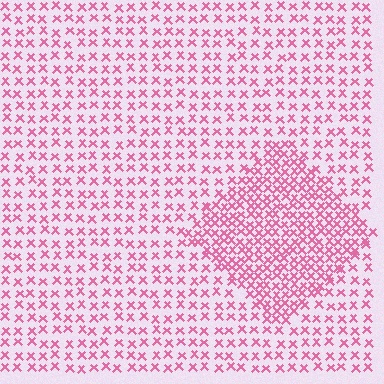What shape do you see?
I see a diamond.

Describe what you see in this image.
The image contains small pink elements arranged at two different densities. A diamond-shaped region is visible where the elements are more densely packed than the surrounding area.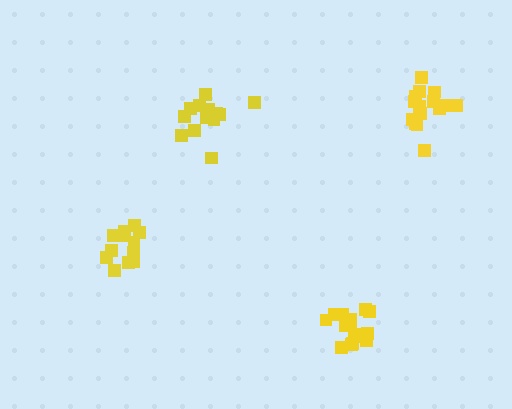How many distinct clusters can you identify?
There are 4 distinct clusters.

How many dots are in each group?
Group 1: 16 dots, Group 2: 13 dots, Group 3: 13 dots, Group 4: 17 dots (59 total).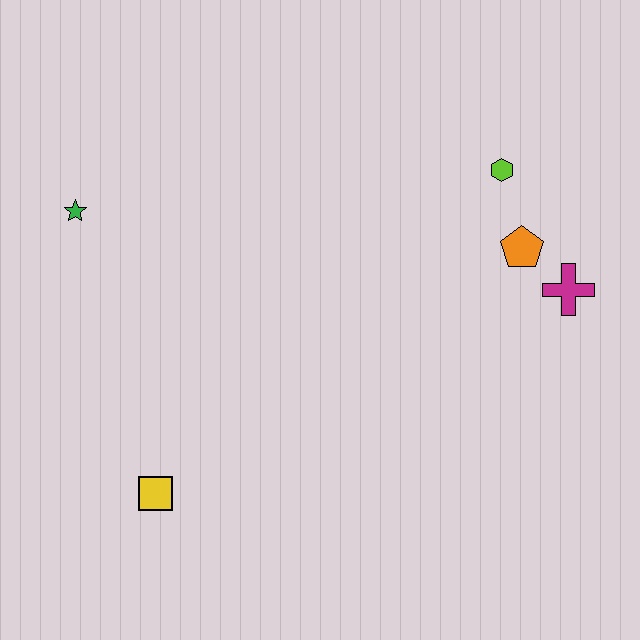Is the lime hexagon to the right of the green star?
Yes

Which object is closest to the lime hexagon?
The orange pentagon is closest to the lime hexagon.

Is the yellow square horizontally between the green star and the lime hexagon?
Yes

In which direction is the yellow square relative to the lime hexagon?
The yellow square is to the left of the lime hexagon.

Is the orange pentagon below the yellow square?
No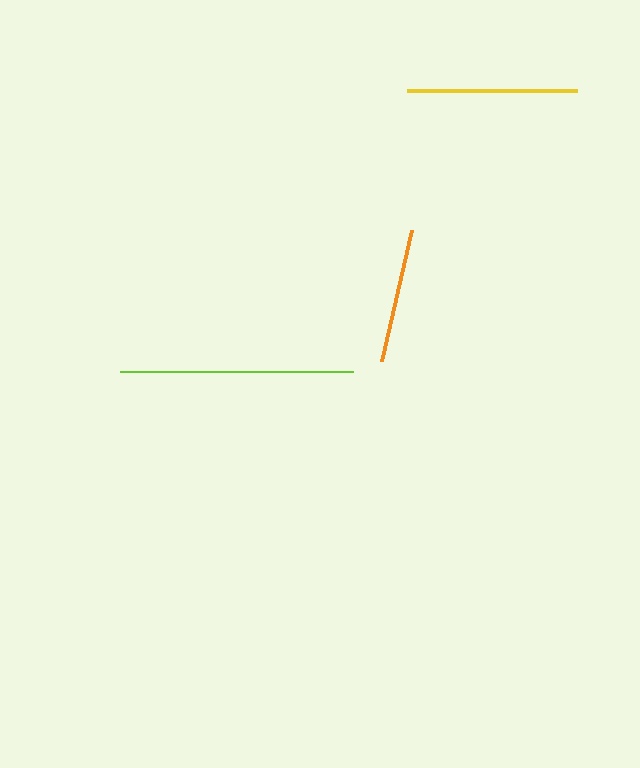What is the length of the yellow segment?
The yellow segment is approximately 170 pixels long.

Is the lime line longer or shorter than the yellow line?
The lime line is longer than the yellow line.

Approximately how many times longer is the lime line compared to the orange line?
The lime line is approximately 1.7 times the length of the orange line.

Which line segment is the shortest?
The orange line is the shortest at approximately 134 pixels.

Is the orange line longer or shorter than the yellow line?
The yellow line is longer than the orange line.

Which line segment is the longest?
The lime line is the longest at approximately 234 pixels.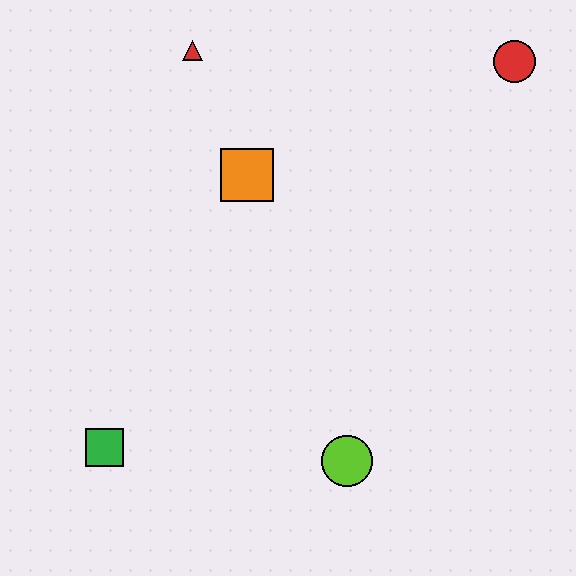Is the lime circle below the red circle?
Yes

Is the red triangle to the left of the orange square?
Yes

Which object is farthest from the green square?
The red circle is farthest from the green square.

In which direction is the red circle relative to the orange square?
The red circle is to the right of the orange square.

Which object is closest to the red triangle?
The orange square is closest to the red triangle.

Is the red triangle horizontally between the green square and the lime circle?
Yes